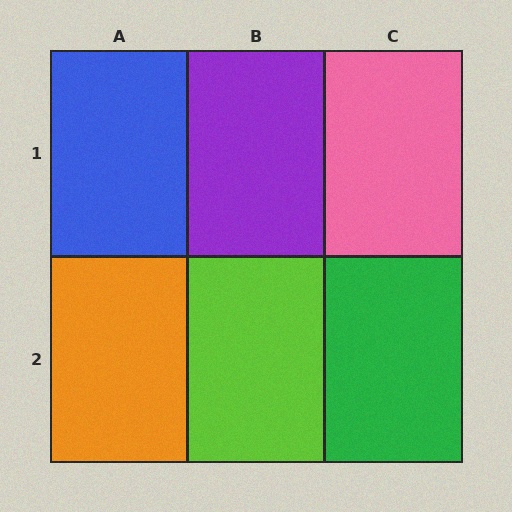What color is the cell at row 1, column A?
Blue.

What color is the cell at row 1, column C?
Pink.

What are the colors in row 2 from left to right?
Orange, lime, green.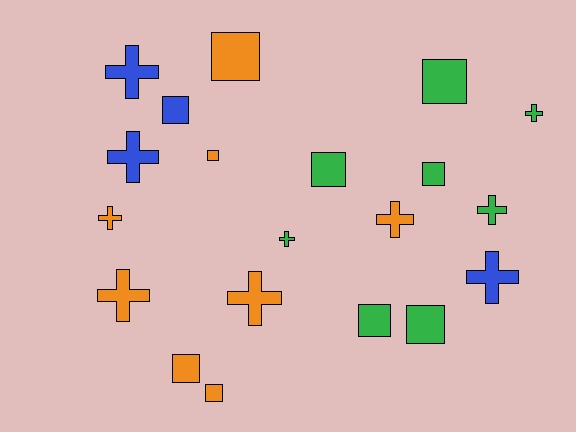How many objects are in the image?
There are 20 objects.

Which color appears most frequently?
Orange, with 8 objects.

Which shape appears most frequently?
Square, with 10 objects.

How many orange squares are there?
There are 4 orange squares.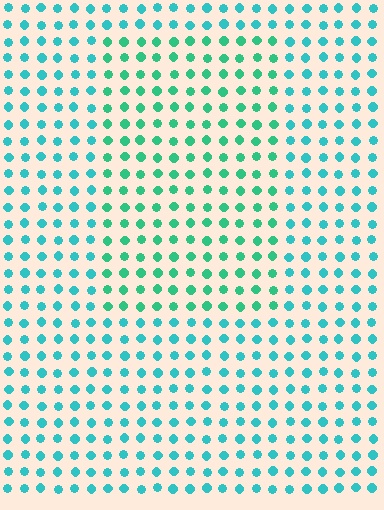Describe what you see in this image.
The image is filled with small cyan elements in a uniform arrangement. A rectangle-shaped region is visible where the elements are tinted to a slightly different hue, forming a subtle color boundary.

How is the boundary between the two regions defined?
The boundary is defined purely by a slight shift in hue (about 26 degrees). Spacing, size, and orientation are identical on both sides.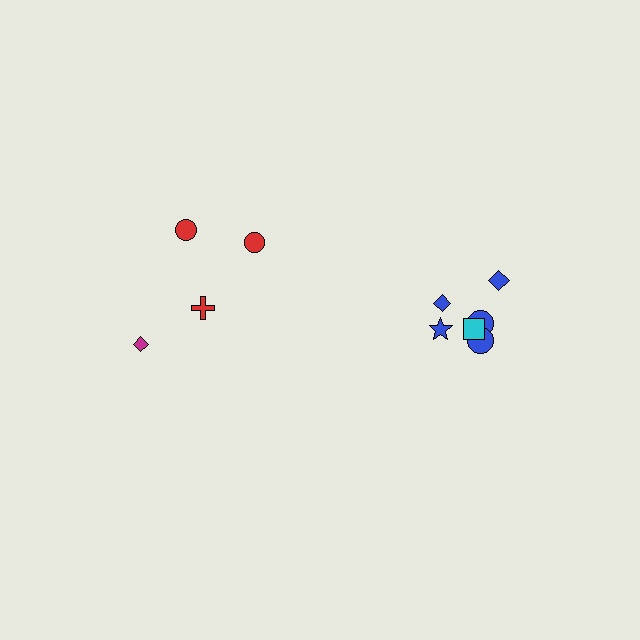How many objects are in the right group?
There are 6 objects.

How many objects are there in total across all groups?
There are 10 objects.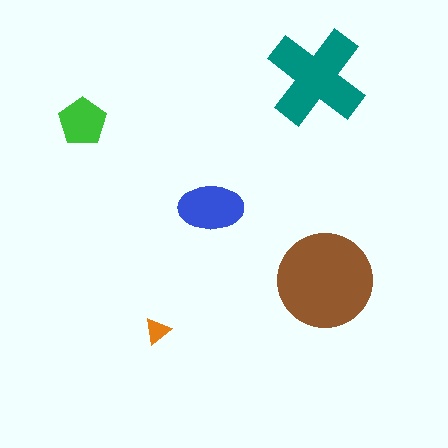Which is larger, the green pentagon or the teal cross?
The teal cross.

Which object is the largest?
The brown circle.